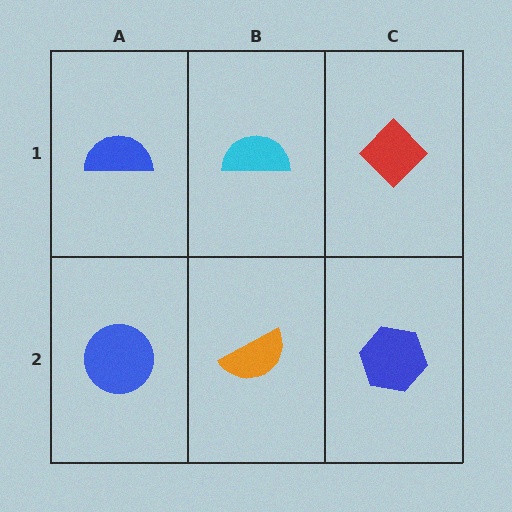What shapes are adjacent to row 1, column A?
A blue circle (row 2, column A), a cyan semicircle (row 1, column B).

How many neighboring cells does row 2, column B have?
3.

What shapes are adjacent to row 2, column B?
A cyan semicircle (row 1, column B), a blue circle (row 2, column A), a blue hexagon (row 2, column C).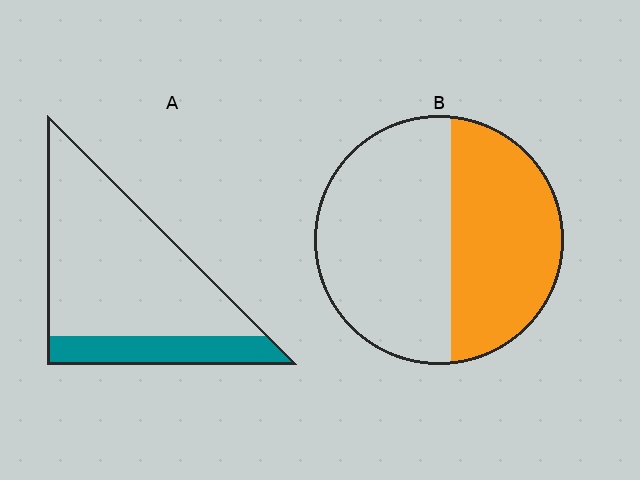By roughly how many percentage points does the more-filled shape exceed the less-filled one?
By roughly 20 percentage points (B over A).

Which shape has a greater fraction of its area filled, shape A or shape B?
Shape B.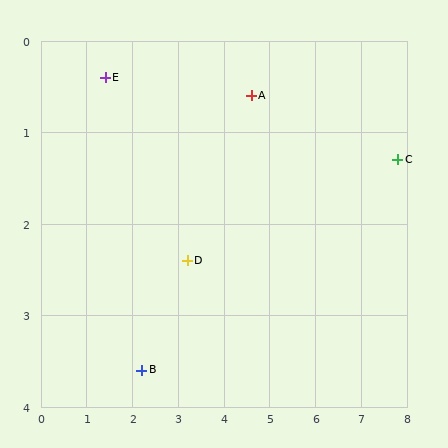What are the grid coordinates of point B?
Point B is at approximately (2.2, 3.6).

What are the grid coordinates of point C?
Point C is at approximately (7.8, 1.3).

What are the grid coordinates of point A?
Point A is at approximately (4.6, 0.6).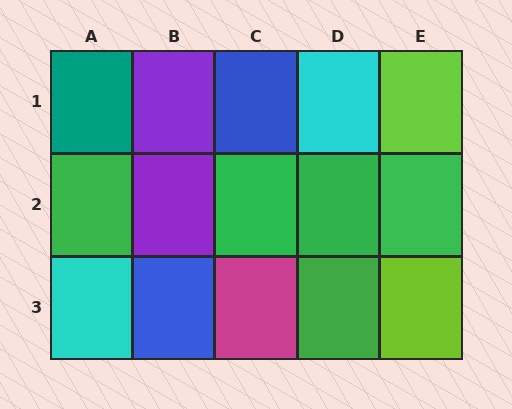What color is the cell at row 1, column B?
Purple.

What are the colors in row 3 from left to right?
Cyan, blue, magenta, green, lime.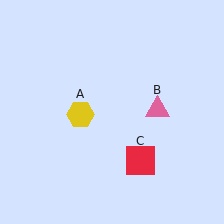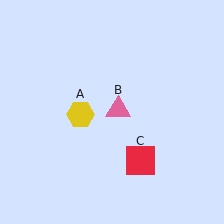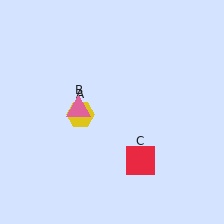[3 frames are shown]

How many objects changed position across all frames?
1 object changed position: pink triangle (object B).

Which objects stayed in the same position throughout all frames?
Yellow hexagon (object A) and red square (object C) remained stationary.